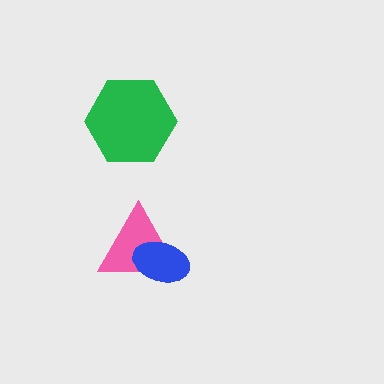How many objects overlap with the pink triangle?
1 object overlaps with the pink triangle.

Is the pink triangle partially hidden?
Yes, it is partially covered by another shape.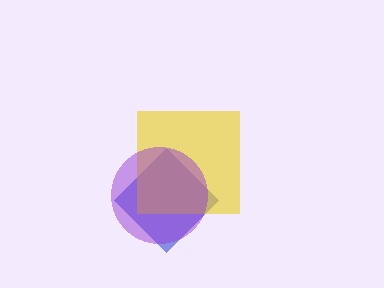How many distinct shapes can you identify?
There are 3 distinct shapes: a blue diamond, a yellow square, a purple circle.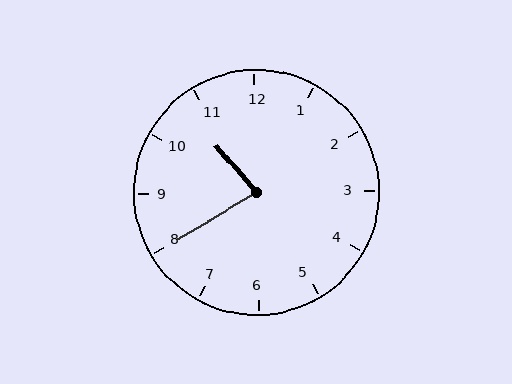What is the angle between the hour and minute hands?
Approximately 80 degrees.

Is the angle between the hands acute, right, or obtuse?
It is acute.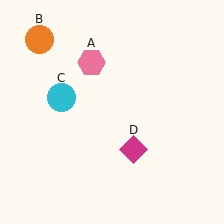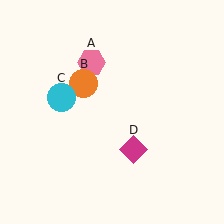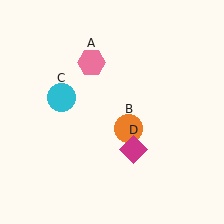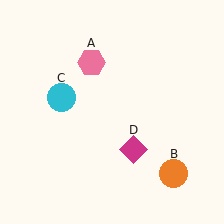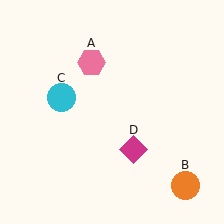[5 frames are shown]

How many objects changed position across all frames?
1 object changed position: orange circle (object B).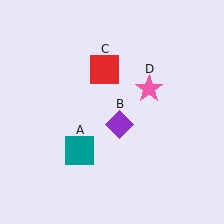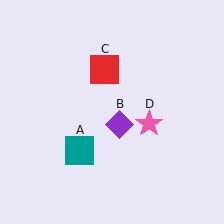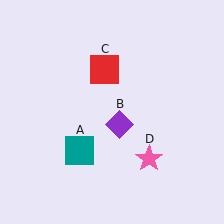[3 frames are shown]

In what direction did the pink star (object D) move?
The pink star (object D) moved down.